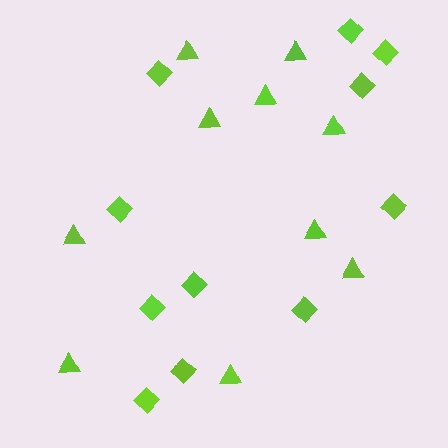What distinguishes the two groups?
There are 2 groups: one group of triangles (10) and one group of diamonds (11).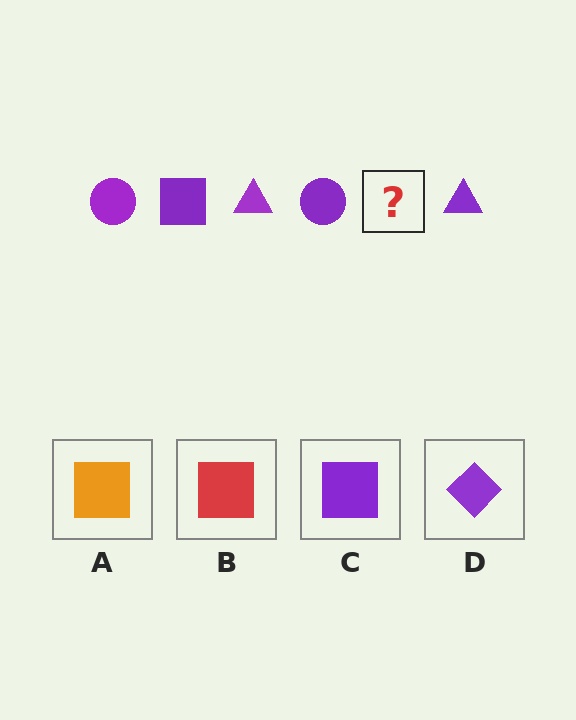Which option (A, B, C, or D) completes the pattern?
C.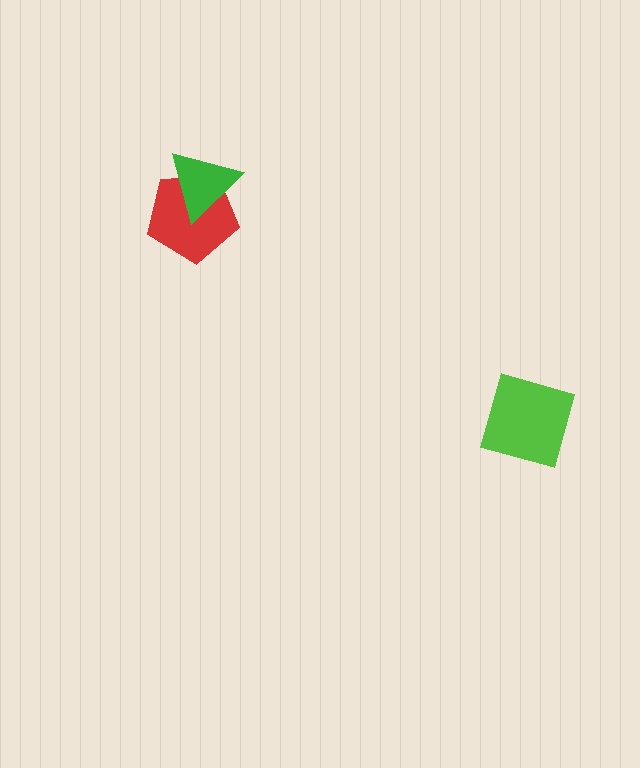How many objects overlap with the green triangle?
1 object overlaps with the green triangle.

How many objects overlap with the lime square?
0 objects overlap with the lime square.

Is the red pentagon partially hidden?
Yes, it is partially covered by another shape.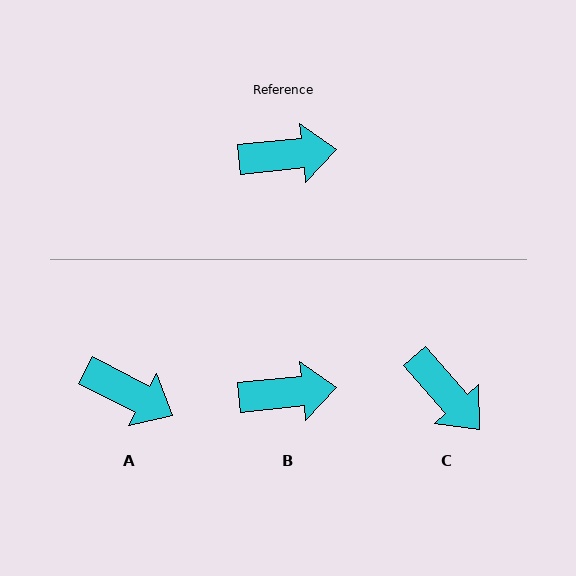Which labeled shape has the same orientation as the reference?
B.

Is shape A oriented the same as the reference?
No, it is off by about 33 degrees.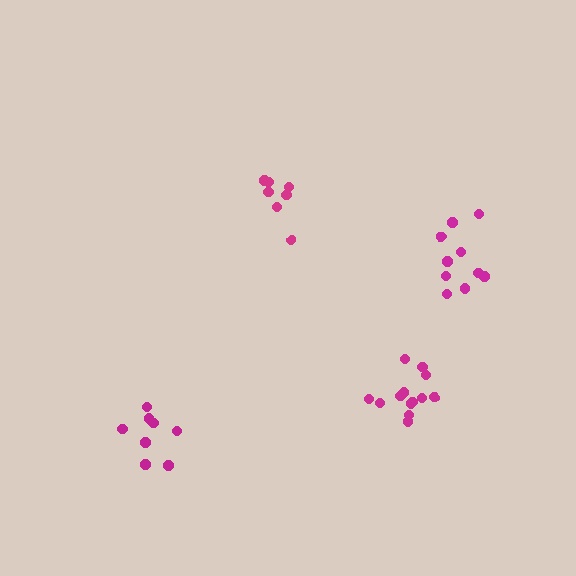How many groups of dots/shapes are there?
There are 4 groups.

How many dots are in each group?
Group 1: 13 dots, Group 2: 10 dots, Group 3: 8 dots, Group 4: 8 dots (39 total).